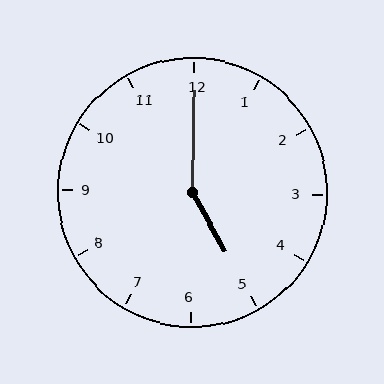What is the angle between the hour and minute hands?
Approximately 150 degrees.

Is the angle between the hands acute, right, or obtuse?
It is obtuse.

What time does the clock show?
5:00.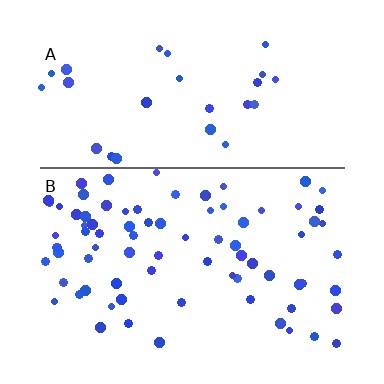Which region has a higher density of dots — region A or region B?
B (the bottom).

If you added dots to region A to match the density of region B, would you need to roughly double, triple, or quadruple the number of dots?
Approximately triple.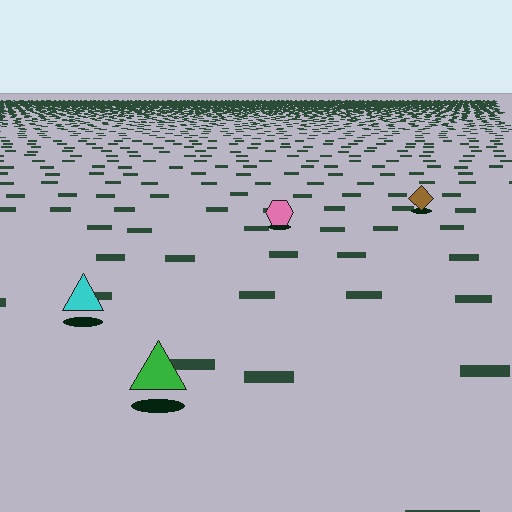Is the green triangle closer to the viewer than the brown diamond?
Yes. The green triangle is closer — you can tell from the texture gradient: the ground texture is coarser near it.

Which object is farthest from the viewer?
The brown diamond is farthest from the viewer. It appears smaller and the ground texture around it is denser.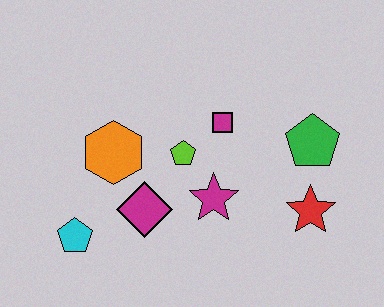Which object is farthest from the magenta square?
The cyan pentagon is farthest from the magenta square.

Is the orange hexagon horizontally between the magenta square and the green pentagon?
No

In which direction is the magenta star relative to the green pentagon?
The magenta star is to the left of the green pentagon.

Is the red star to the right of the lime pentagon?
Yes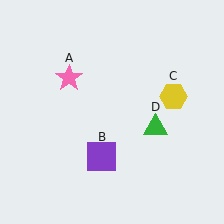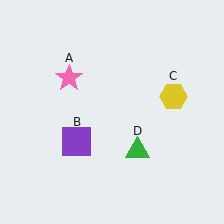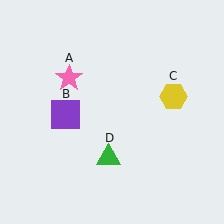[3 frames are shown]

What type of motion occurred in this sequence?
The purple square (object B), green triangle (object D) rotated clockwise around the center of the scene.